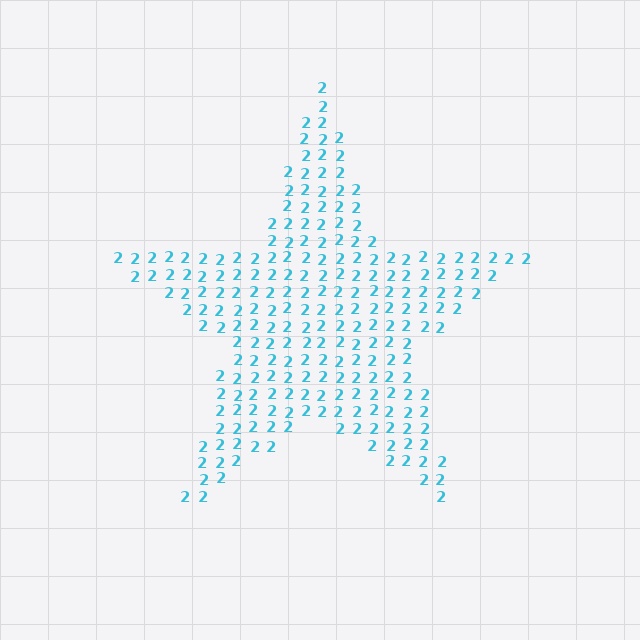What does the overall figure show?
The overall figure shows a star.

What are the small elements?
The small elements are digit 2's.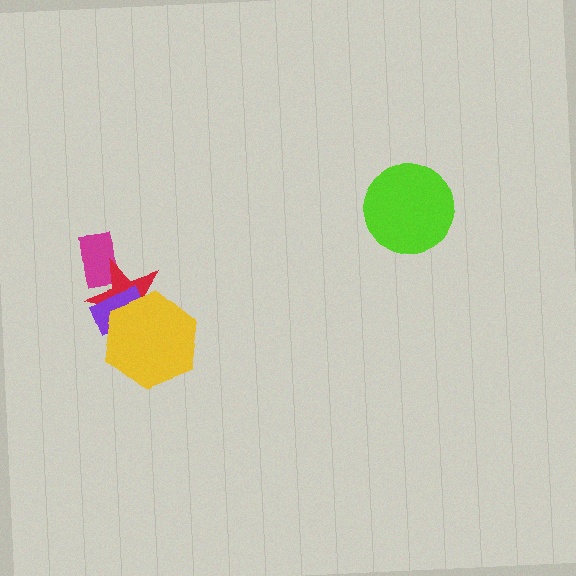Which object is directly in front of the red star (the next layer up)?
The purple rectangle is directly in front of the red star.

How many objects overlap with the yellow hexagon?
2 objects overlap with the yellow hexagon.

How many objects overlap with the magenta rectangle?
1 object overlaps with the magenta rectangle.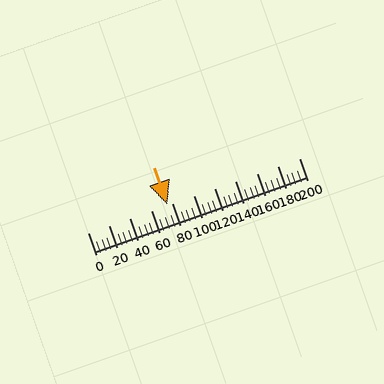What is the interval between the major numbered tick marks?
The major tick marks are spaced 20 units apart.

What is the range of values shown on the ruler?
The ruler shows values from 0 to 200.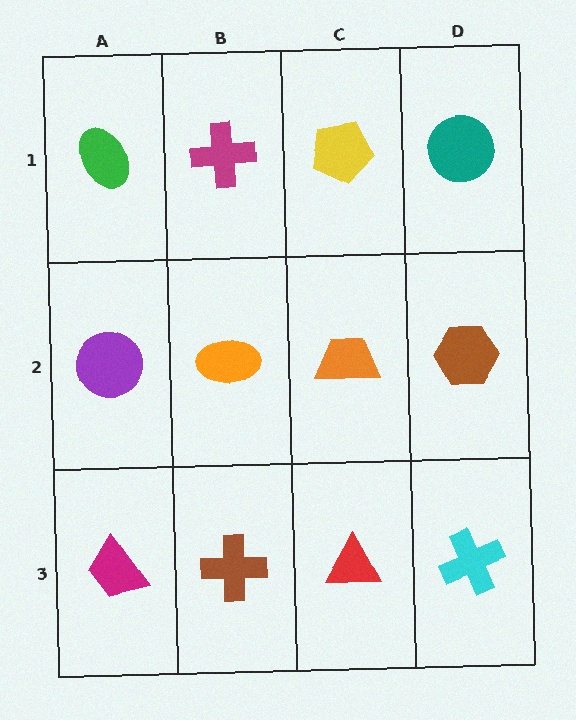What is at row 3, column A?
A magenta trapezoid.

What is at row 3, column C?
A red triangle.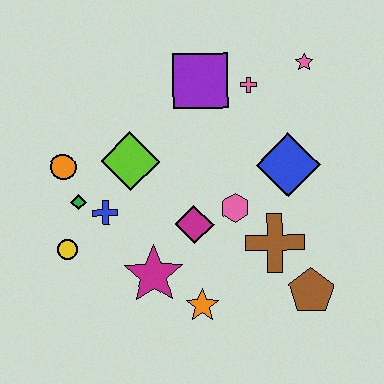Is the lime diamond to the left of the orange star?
Yes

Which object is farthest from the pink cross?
The yellow circle is farthest from the pink cross.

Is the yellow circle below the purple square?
Yes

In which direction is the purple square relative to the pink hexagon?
The purple square is above the pink hexagon.